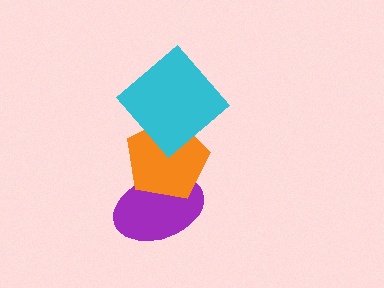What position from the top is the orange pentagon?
The orange pentagon is 2nd from the top.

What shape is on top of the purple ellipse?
The orange pentagon is on top of the purple ellipse.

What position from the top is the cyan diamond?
The cyan diamond is 1st from the top.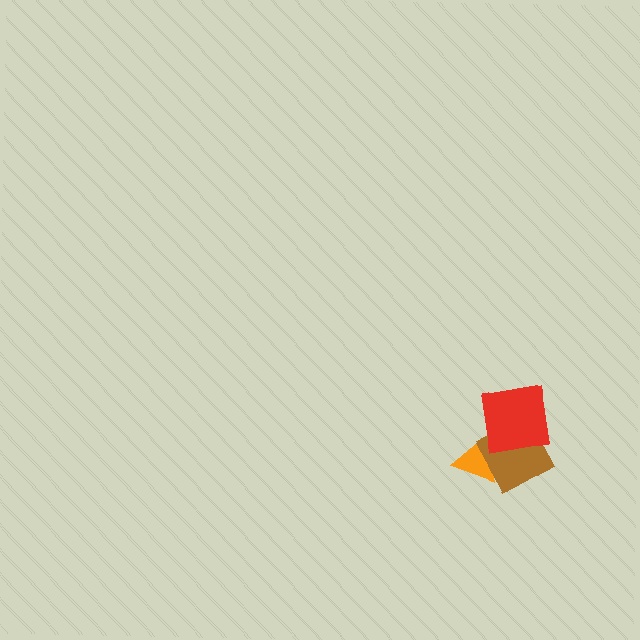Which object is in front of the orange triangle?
The brown diamond is in front of the orange triangle.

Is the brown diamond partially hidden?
Yes, it is partially covered by another shape.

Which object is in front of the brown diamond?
The red square is in front of the brown diamond.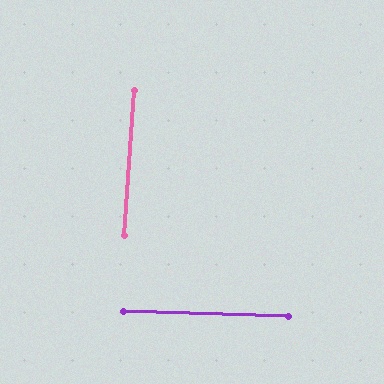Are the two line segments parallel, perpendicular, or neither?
Perpendicular — they meet at approximately 88°.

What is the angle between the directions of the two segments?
Approximately 88 degrees.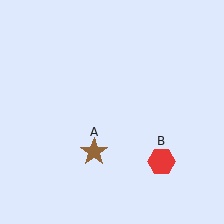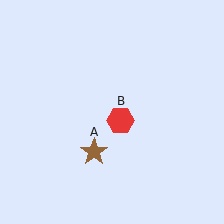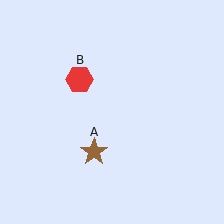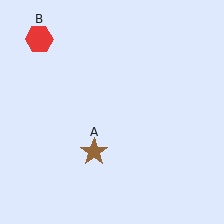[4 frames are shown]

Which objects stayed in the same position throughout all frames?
Brown star (object A) remained stationary.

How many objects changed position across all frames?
1 object changed position: red hexagon (object B).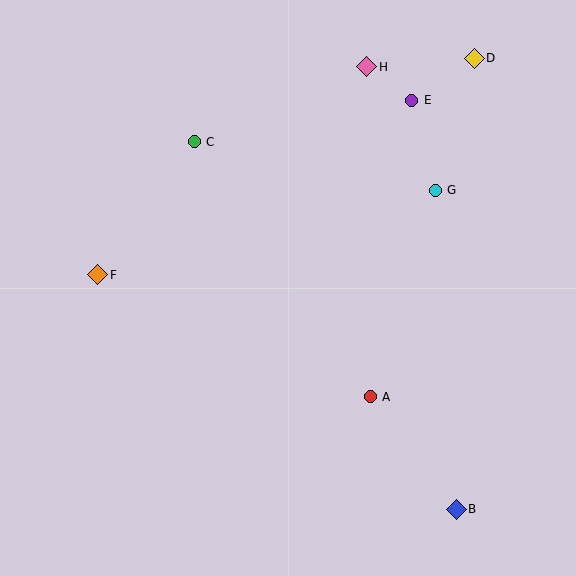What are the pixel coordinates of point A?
Point A is at (370, 397).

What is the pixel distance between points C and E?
The distance between C and E is 221 pixels.